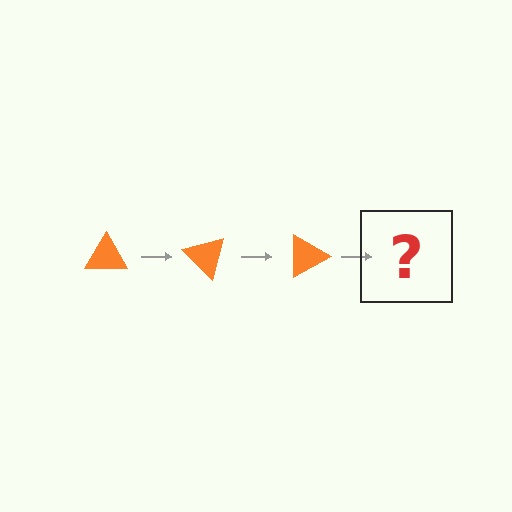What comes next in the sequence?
The next element should be an orange triangle rotated 135 degrees.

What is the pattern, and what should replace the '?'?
The pattern is that the triangle rotates 45 degrees each step. The '?' should be an orange triangle rotated 135 degrees.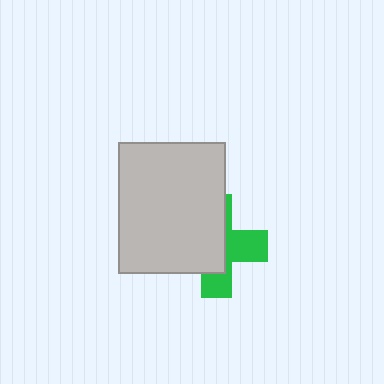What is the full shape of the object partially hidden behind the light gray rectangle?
The partially hidden object is a green cross.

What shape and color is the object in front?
The object in front is a light gray rectangle.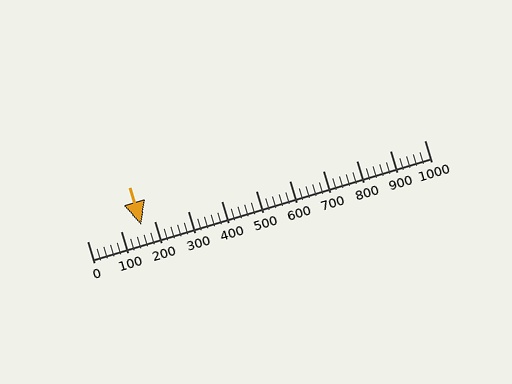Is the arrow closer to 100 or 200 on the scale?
The arrow is closer to 200.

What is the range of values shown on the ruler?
The ruler shows values from 0 to 1000.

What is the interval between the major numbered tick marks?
The major tick marks are spaced 100 units apart.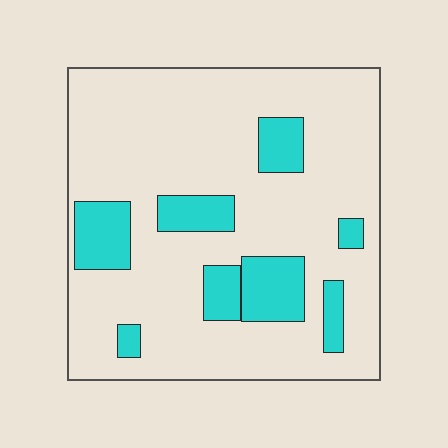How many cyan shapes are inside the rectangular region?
8.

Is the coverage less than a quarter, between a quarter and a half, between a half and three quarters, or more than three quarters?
Less than a quarter.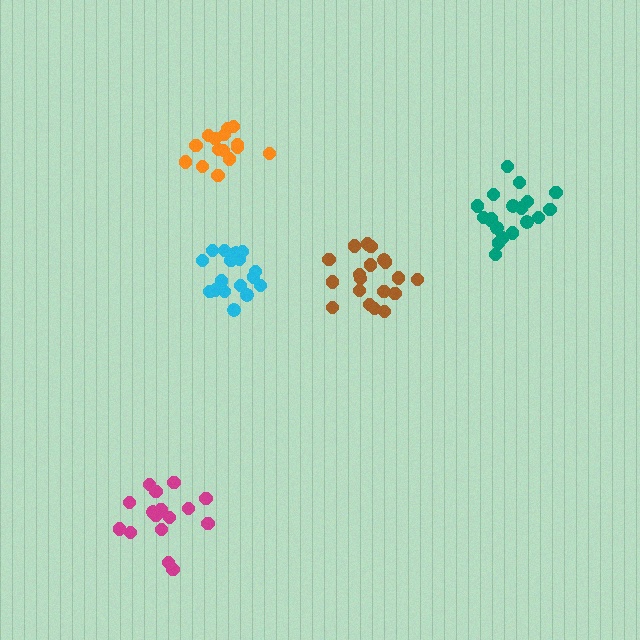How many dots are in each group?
Group 1: 19 dots, Group 2: 19 dots, Group 3: 15 dots, Group 4: 16 dots, Group 5: 17 dots (86 total).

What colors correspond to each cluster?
The clusters are colored: teal, brown, orange, magenta, cyan.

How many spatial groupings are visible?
There are 5 spatial groupings.